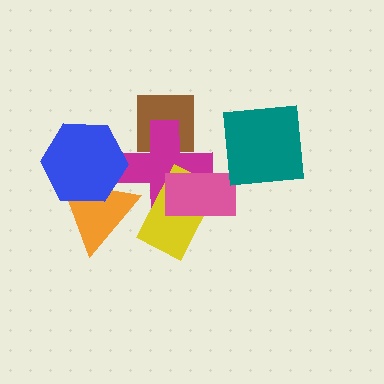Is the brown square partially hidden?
Yes, it is partially covered by another shape.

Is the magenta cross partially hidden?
Yes, it is partially covered by another shape.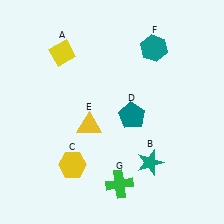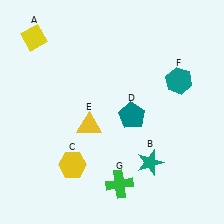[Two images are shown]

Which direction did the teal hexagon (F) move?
The teal hexagon (F) moved down.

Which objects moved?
The objects that moved are: the yellow diamond (A), the teal hexagon (F).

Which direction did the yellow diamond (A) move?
The yellow diamond (A) moved left.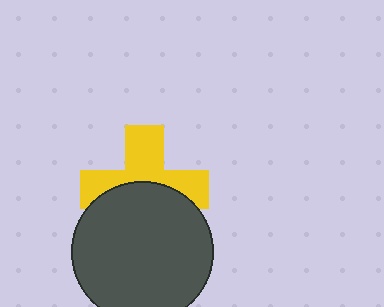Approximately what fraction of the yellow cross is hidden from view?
Roughly 46% of the yellow cross is hidden behind the dark gray circle.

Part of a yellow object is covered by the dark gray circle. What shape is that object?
It is a cross.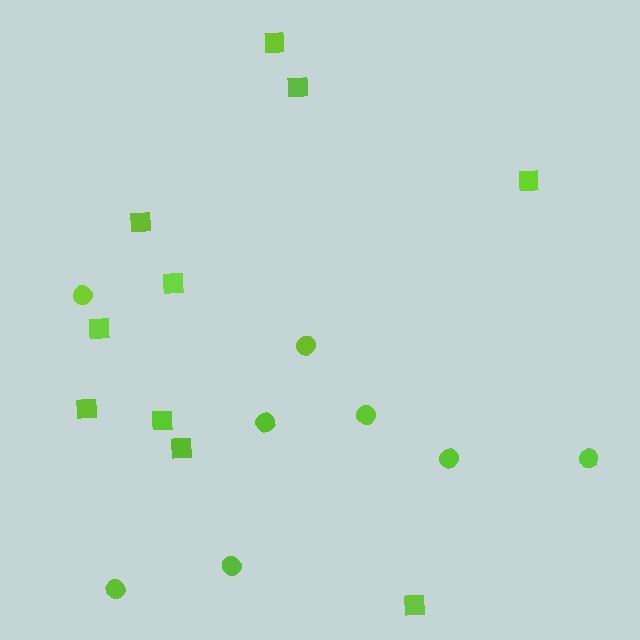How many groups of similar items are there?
There are 2 groups: one group of squares (10) and one group of circles (8).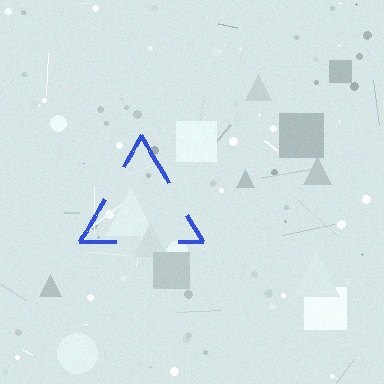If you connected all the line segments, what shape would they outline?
They would outline a triangle.